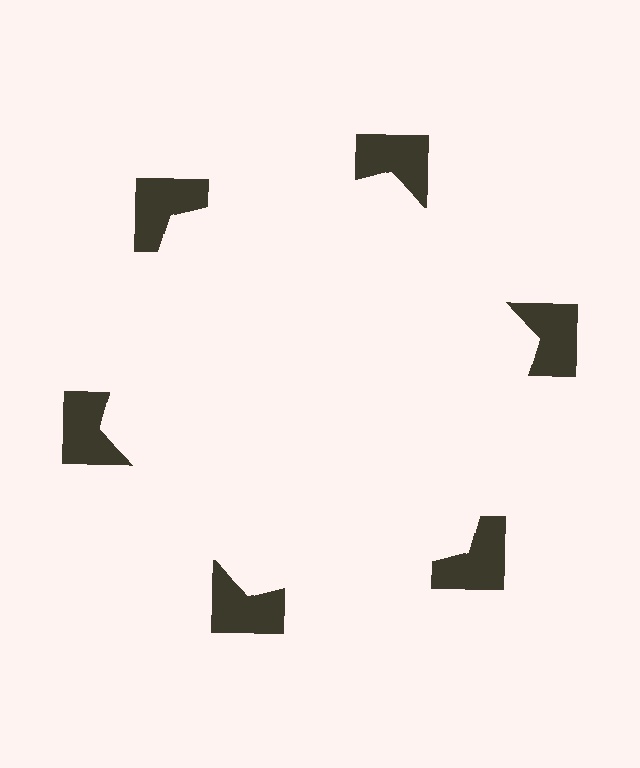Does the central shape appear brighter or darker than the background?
It typically appears slightly brighter than the background, even though no actual brightness change is drawn.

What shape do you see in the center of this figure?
An illusory hexagon — its edges are inferred from the aligned wedge cuts in the notched squares, not physically drawn.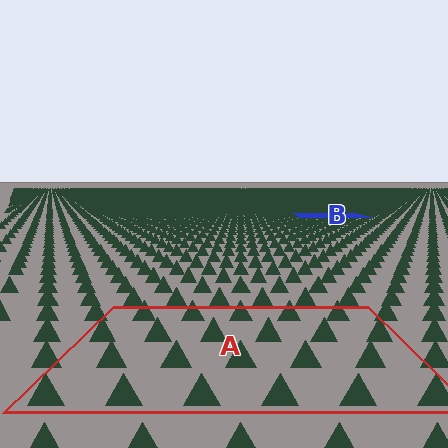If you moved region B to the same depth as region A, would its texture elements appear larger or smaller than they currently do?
They would appear larger. At a closer depth, the same texture elements are projected at a bigger on-screen size.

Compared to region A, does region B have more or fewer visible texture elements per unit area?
Region B has more texture elements per unit area — they are packed more densely because it is farther away.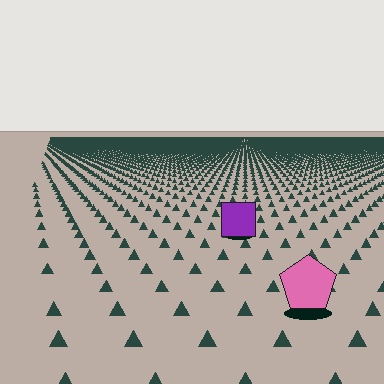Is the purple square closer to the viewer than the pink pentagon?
No. The pink pentagon is closer — you can tell from the texture gradient: the ground texture is coarser near it.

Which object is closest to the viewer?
The pink pentagon is closest. The texture marks near it are larger and more spread out.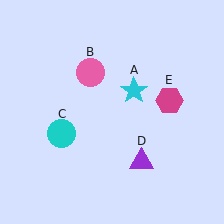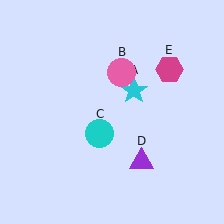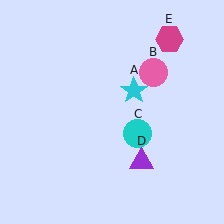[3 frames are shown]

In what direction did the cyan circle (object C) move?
The cyan circle (object C) moved right.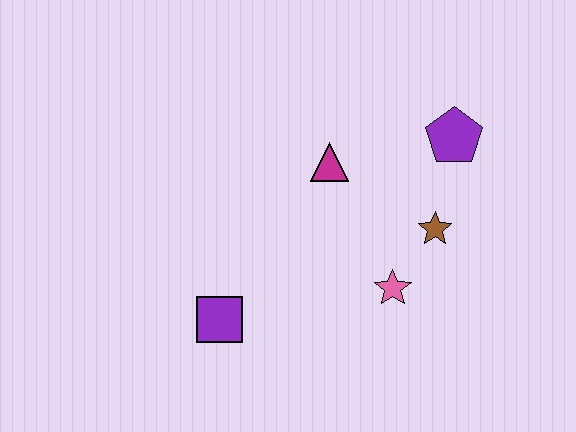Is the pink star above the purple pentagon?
No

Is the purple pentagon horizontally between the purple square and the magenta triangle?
No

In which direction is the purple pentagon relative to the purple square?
The purple pentagon is to the right of the purple square.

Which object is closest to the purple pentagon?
The brown star is closest to the purple pentagon.